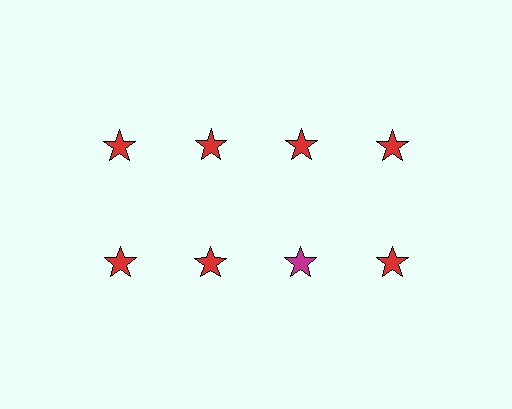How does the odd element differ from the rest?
It has a different color: magenta instead of red.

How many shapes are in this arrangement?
There are 8 shapes arranged in a grid pattern.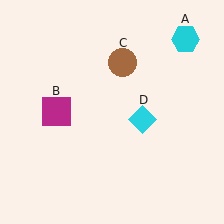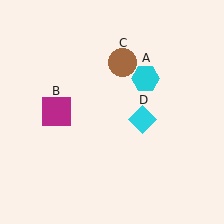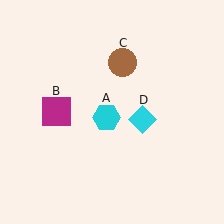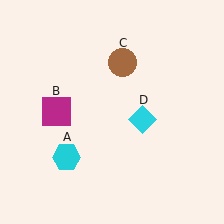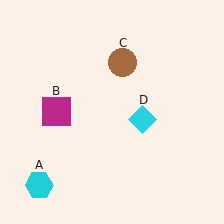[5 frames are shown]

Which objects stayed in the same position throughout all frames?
Magenta square (object B) and brown circle (object C) and cyan diamond (object D) remained stationary.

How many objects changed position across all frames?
1 object changed position: cyan hexagon (object A).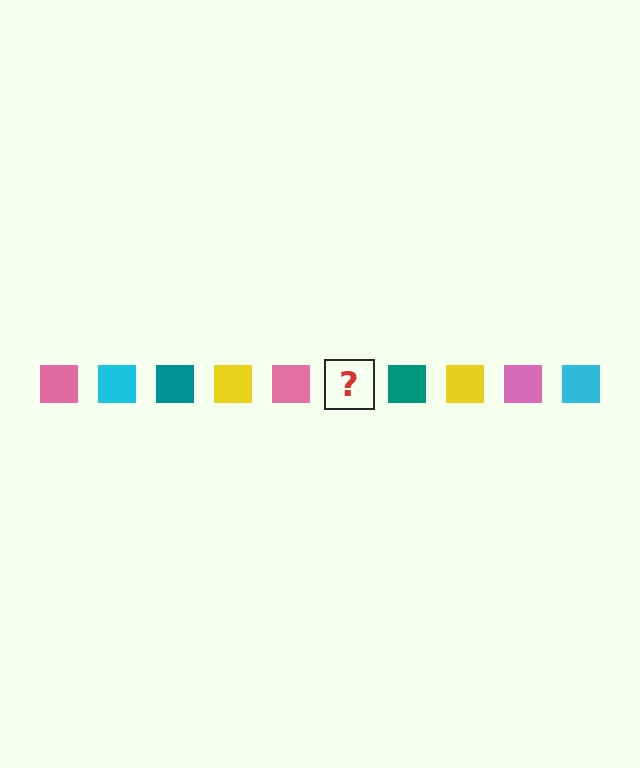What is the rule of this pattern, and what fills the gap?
The rule is that the pattern cycles through pink, cyan, teal, yellow squares. The gap should be filled with a cyan square.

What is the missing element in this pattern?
The missing element is a cyan square.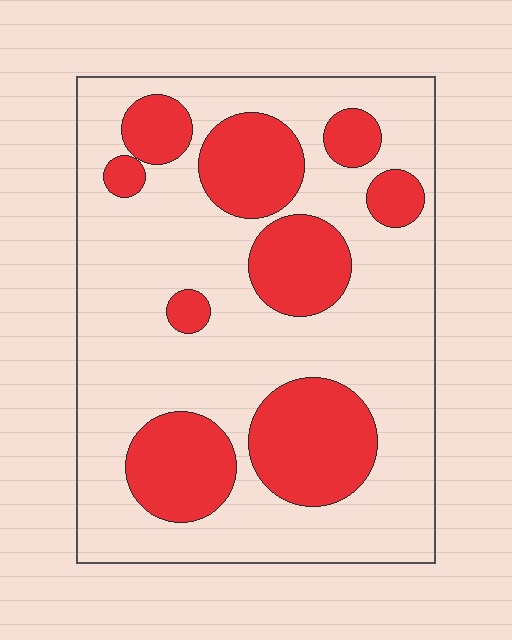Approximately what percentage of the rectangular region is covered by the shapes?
Approximately 30%.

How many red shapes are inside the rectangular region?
9.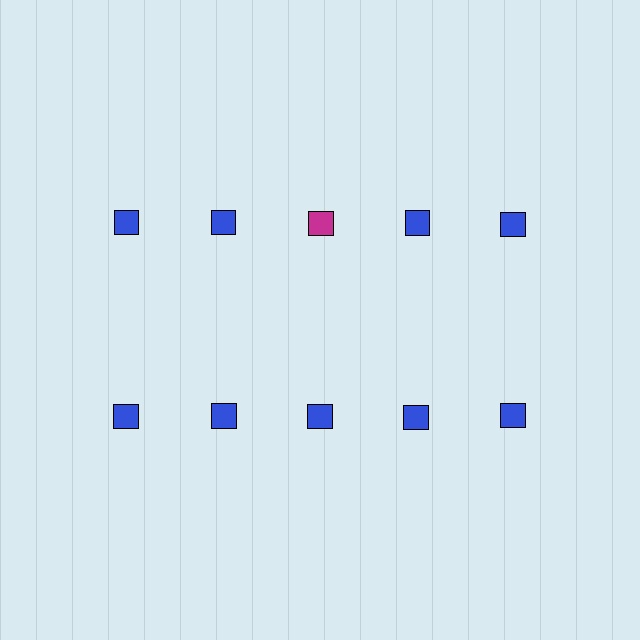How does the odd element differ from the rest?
It has a different color: magenta instead of blue.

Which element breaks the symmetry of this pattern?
The magenta square in the top row, center column breaks the symmetry. All other shapes are blue squares.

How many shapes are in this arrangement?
There are 10 shapes arranged in a grid pattern.